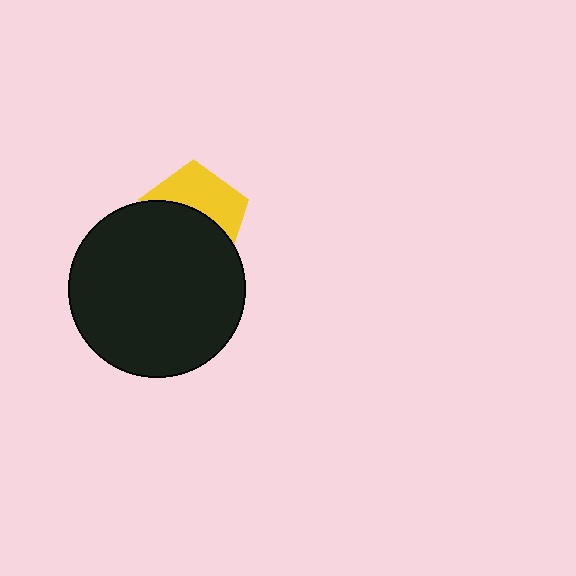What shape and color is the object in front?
The object in front is a black circle.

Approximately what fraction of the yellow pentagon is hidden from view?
Roughly 55% of the yellow pentagon is hidden behind the black circle.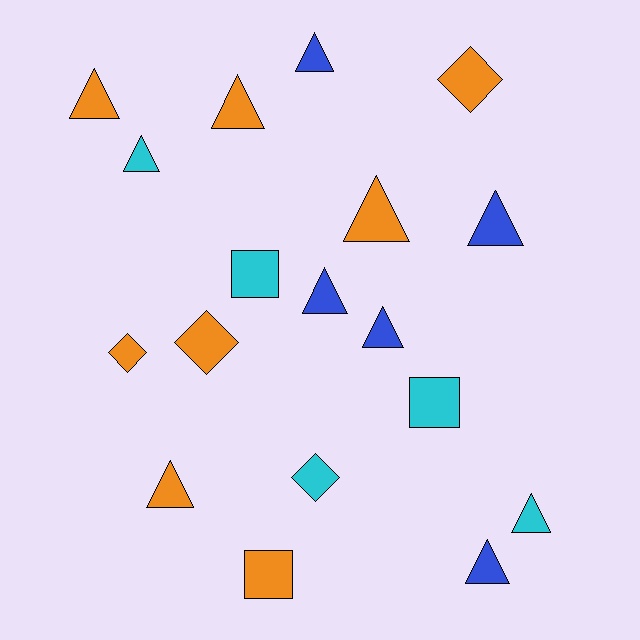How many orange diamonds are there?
There are 3 orange diamonds.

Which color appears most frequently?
Orange, with 8 objects.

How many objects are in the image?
There are 18 objects.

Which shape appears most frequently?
Triangle, with 11 objects.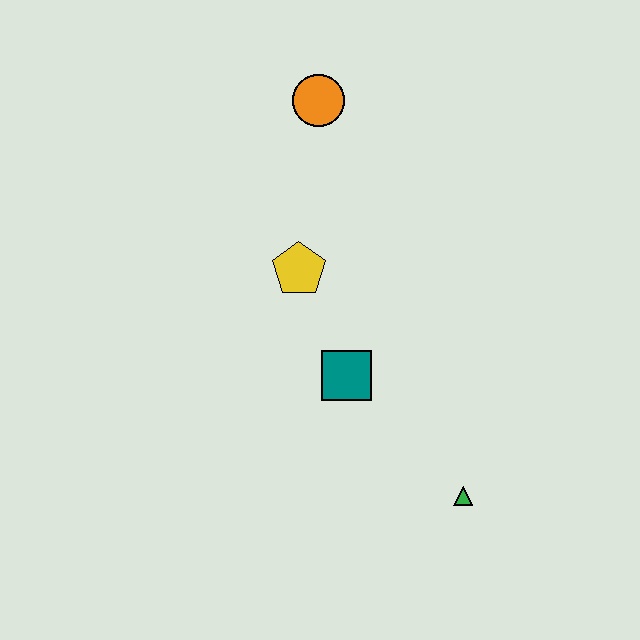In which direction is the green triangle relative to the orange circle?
The green triangle is below the orange circle.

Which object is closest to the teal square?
The yellow pentagon is closest to the teal square.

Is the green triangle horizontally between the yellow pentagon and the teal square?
No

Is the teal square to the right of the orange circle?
Yes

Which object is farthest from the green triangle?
The orange circle is farthest from the green triangle.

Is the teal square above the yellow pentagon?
No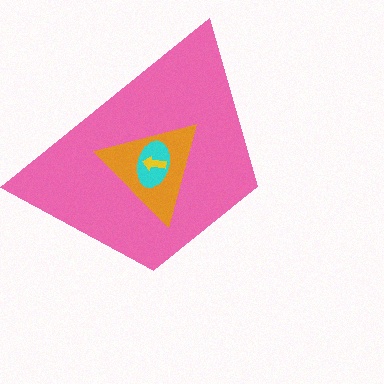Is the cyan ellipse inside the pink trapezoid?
Yes.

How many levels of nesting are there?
4.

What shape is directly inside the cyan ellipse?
The yellow arrow.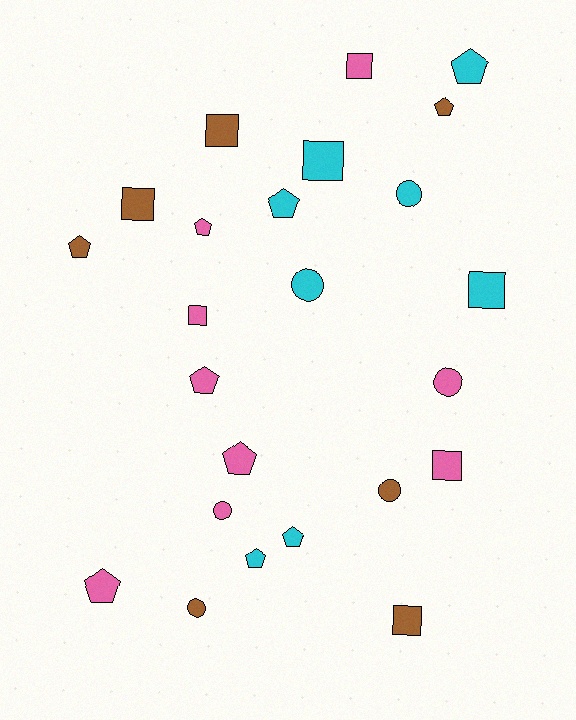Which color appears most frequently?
Pink, with 9 objects.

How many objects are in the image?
There are 24 objects.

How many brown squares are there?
There are 3 brown squares.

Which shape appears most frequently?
Pentagon, with 10 objects.